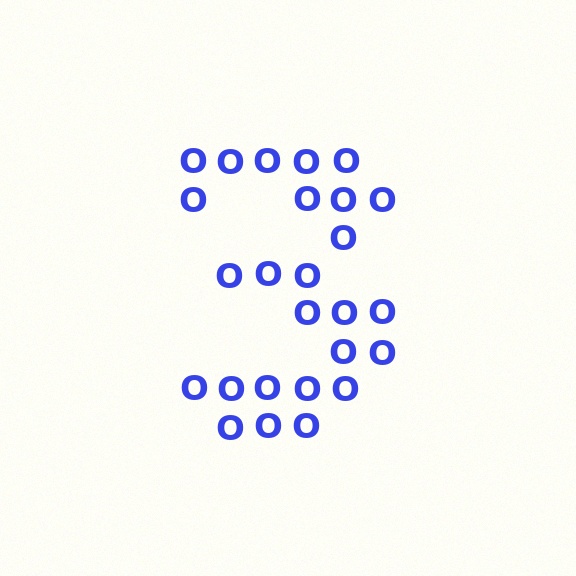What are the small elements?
The small elements are letter O's.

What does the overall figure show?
The overall figure shows the digit 3.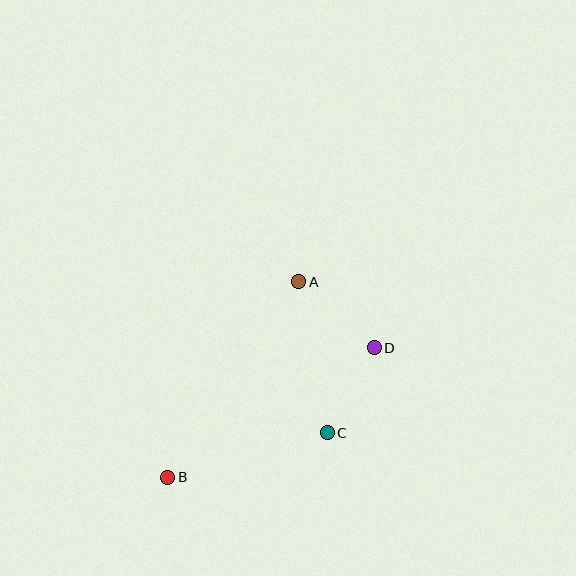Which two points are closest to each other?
Points C and D are closest to each other.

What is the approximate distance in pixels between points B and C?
The distance between B and C is approximately 166 pixels.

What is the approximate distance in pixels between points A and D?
The distance between A and D is approximately 100 pixels.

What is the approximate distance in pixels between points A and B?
The distance between A and B is approximately 235 pixels.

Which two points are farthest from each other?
Points B and D are farthest from each other.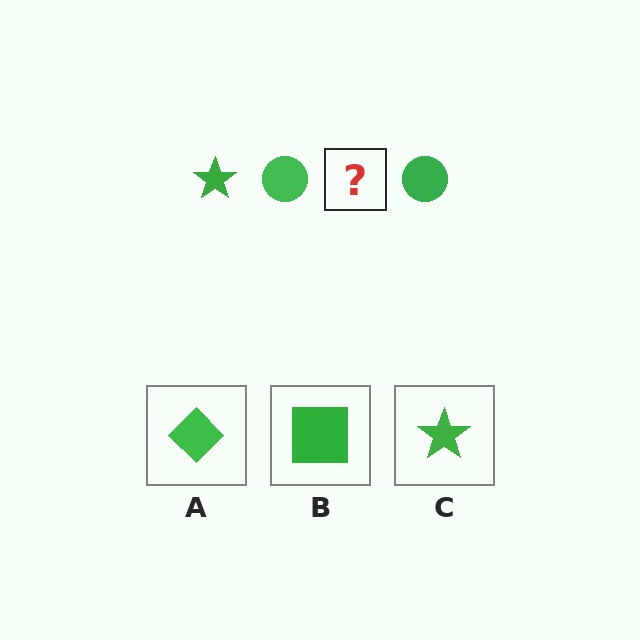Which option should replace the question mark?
Option C.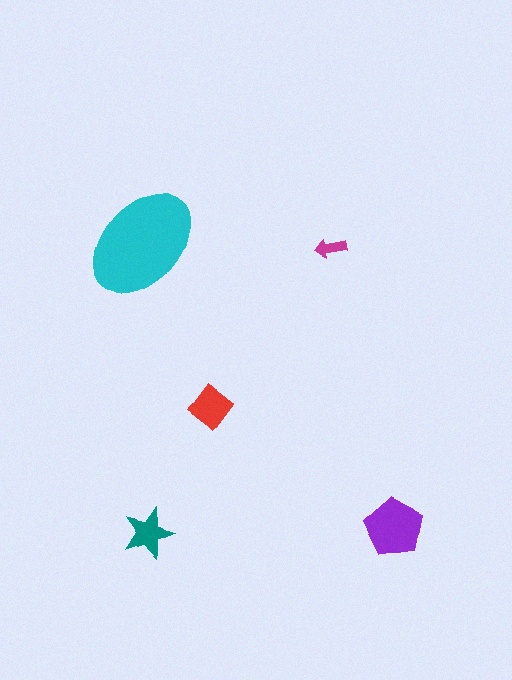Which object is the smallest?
The magenta arrow.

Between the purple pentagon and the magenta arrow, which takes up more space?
The purple pentagon.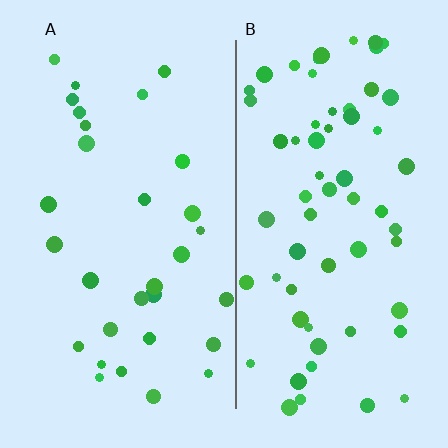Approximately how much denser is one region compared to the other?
Approximately 2.0× — region B over region A.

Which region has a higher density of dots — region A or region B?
B (the right).